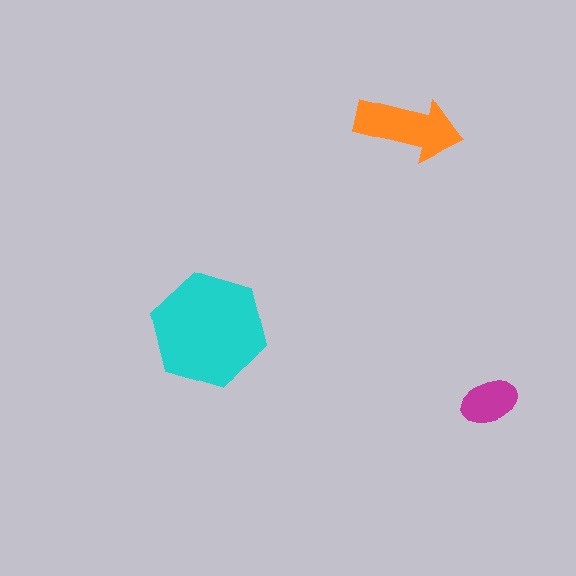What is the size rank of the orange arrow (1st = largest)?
2nd.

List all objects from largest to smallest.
The cyan hexagon, the orange arrow, the magenta ellipse.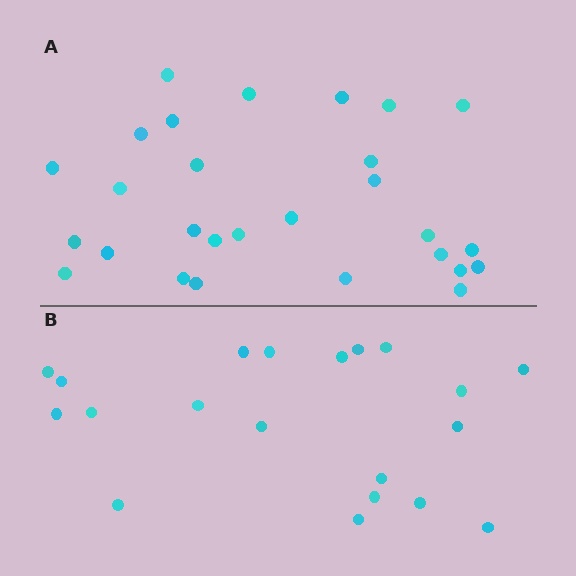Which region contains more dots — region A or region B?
Region A (the top region) has more dots.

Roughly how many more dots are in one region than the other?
Region A has roughly 8 or so more dots than region B.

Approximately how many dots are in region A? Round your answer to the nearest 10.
About 30 dots. (The exact count is 28, which rounds to 30.)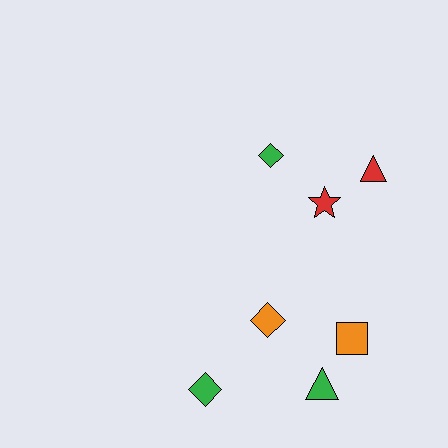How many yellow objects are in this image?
There are no yellow objects.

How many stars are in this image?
There is 1 star.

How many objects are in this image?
There are 7 objects.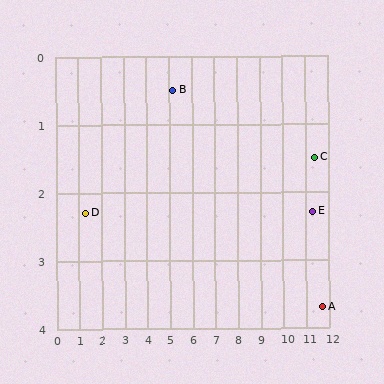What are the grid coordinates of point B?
Point B is at approximately (5.2, 0.5).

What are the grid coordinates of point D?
Point D is at approximately (1.3, 2.3).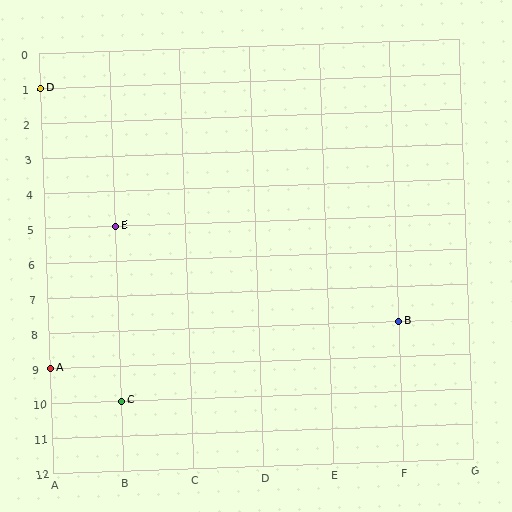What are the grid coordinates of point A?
Point A is at grid coordinates (A, 9).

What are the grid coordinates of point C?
Point C is at grid coordinates (B, 10).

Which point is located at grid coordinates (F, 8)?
Point B is at (F, 8).